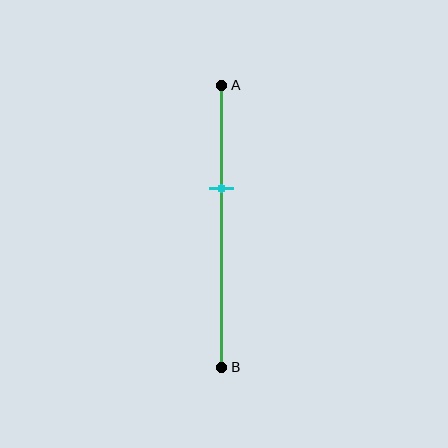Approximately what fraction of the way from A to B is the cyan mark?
The cyan mark is approximately 35% of the way from A to B.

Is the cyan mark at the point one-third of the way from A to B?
No, the mark is at about 35% from A, not at the 33% one-third point.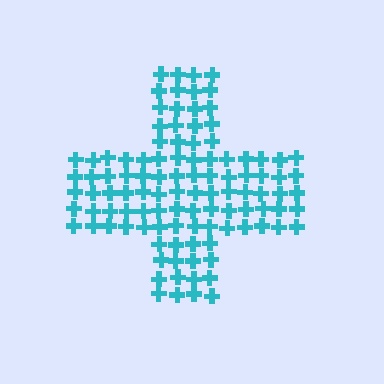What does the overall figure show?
The overall figure shows a cross.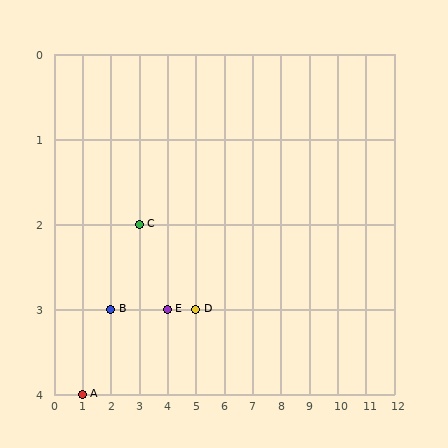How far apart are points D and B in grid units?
Points D and B are 3 columns apart.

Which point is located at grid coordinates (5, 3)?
Point D is at (5, 3).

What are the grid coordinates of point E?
Point E is at grid coordinates (4, 3).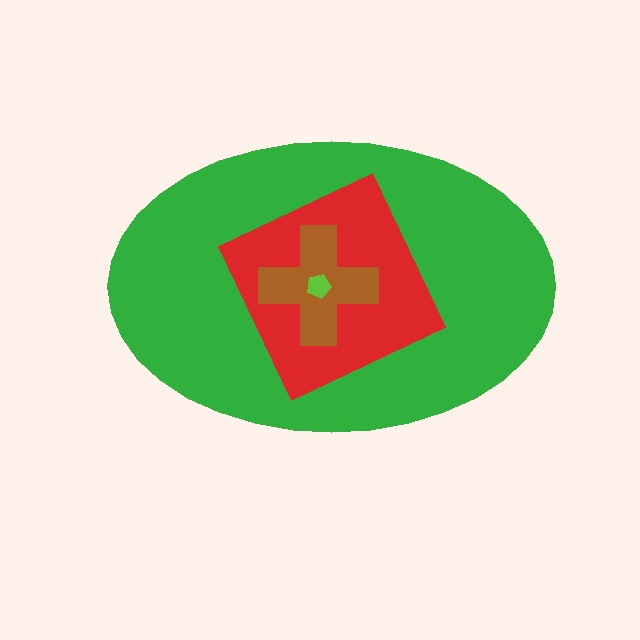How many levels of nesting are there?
4.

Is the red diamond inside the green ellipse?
Yes.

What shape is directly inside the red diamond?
The brown cross.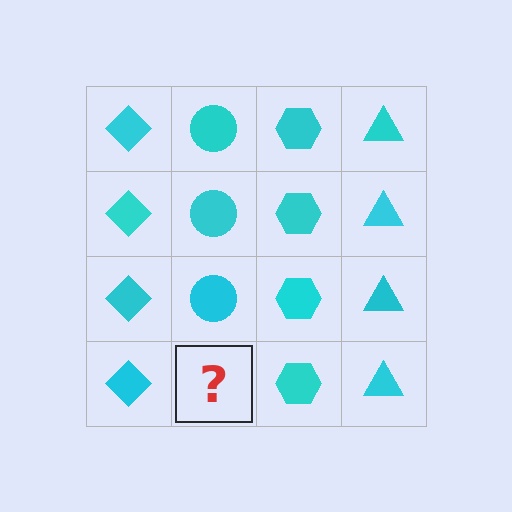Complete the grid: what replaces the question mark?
The question mark should be replaced with a cyan circle.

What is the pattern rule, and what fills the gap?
The rule is that each column has a consistent shape. The gap should be filled with a cyan circle.